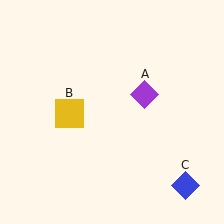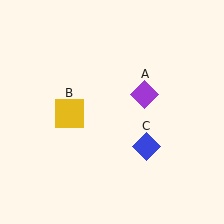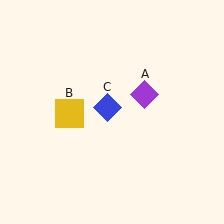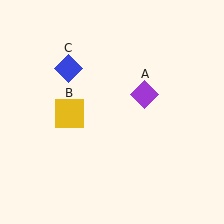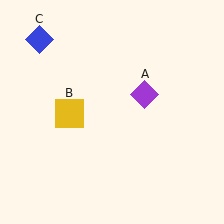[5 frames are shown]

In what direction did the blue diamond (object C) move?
The blue diamond (object C) moved up and to the left.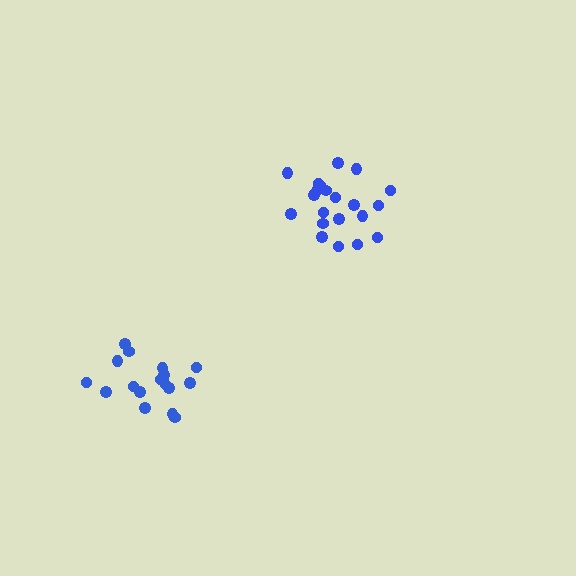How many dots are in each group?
Group 1: 18 dots, Group 2: 21 dots (39 total).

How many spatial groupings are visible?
There are 2 spatial groupings.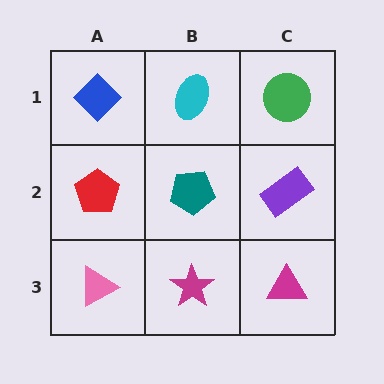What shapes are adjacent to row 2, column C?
A green circle (row 1, column C), a magenta triangle (row 3, column C), a teal pentagon (row 2, column B).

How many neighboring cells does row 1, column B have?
3.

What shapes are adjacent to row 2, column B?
A cyan ellipse (row 1, column B), a magenta star (row 3, column B), a red pentagon (row 2, column A), a purple rectangle (row 2, column C).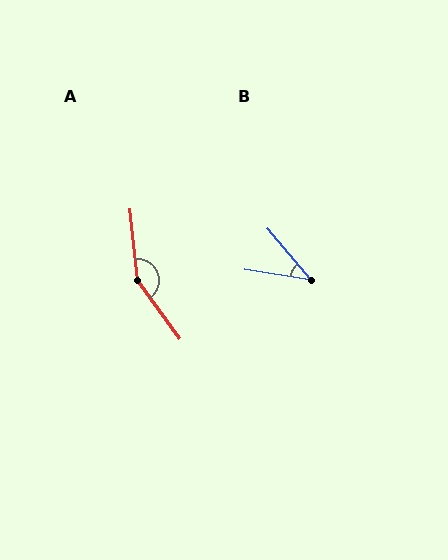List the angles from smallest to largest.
B (41°), A (150°).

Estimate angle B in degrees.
Approximately 41 degrees.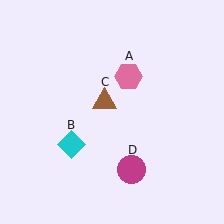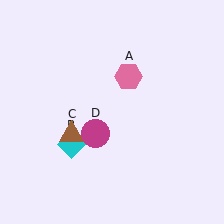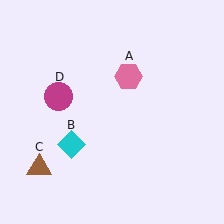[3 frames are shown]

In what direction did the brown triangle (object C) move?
The brown triangle (object C) moved down and to the left.